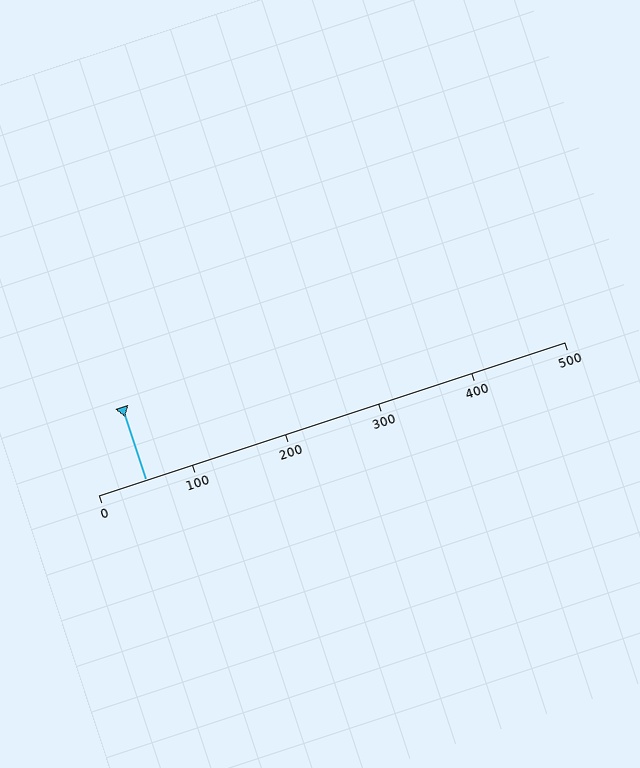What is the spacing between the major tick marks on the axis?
The major ticks are spaced 100 apart.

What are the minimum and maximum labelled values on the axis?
The axis runs from 0 to 500.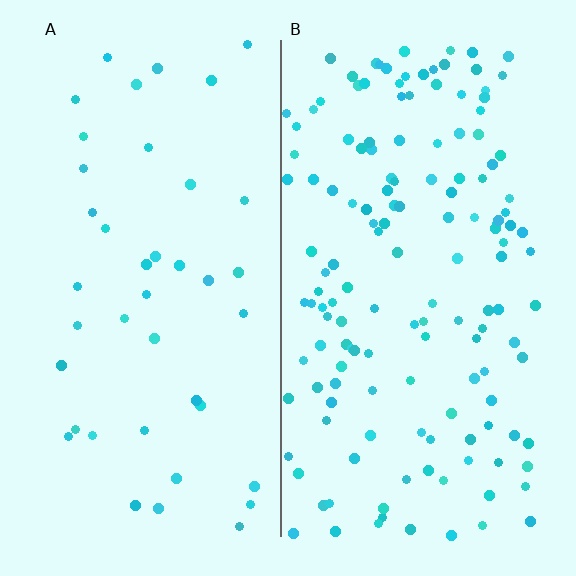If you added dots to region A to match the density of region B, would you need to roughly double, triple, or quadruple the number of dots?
Approximately quadruple.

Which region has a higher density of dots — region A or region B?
B (the right).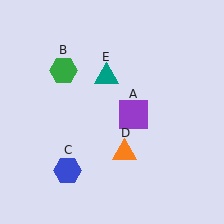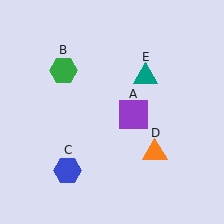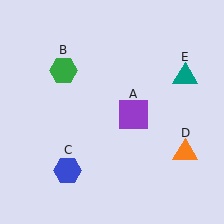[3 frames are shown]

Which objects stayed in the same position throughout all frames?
Purple square (object A) and green hexagon (object B) and blue hexagon (object C) remained stationary.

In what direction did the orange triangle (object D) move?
The orange triangle (object D) moved right.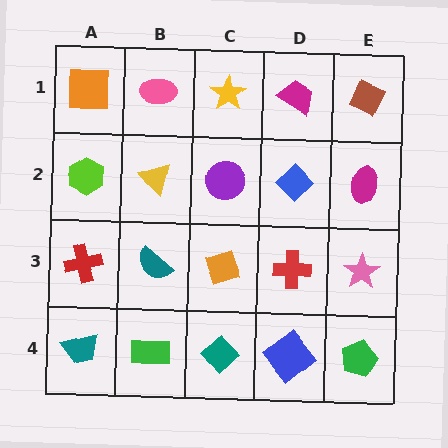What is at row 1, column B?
A pink ellipse.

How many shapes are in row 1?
5 shapes.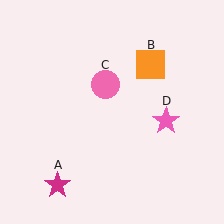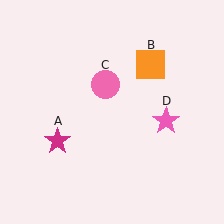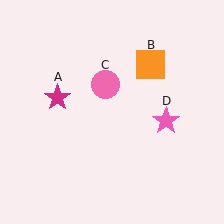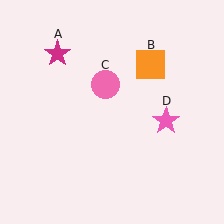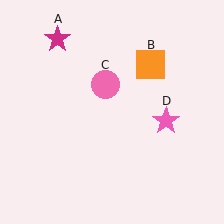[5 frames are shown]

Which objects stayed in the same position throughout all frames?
Orange square (object B) and pink circle (object C) and pink star (object D) remained stationary.